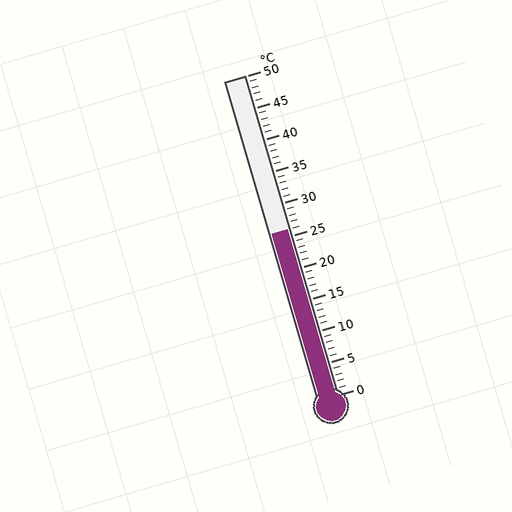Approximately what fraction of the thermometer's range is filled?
The thermometer is filled to approximately 50% of its range.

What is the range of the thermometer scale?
The thermometer scale ranges from 0°C to 50°C.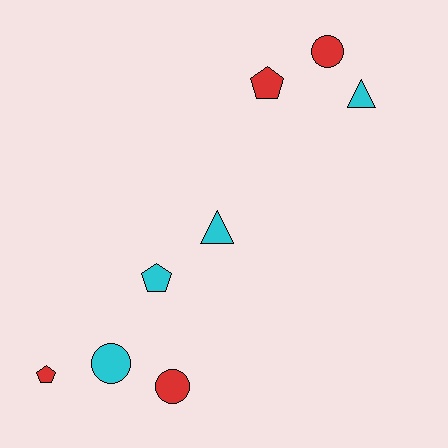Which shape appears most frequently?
Circle, with 3 objects.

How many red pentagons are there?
There are 2 red pentagons.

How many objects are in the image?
There are 8 objects.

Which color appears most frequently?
Cyan, with 4 objects.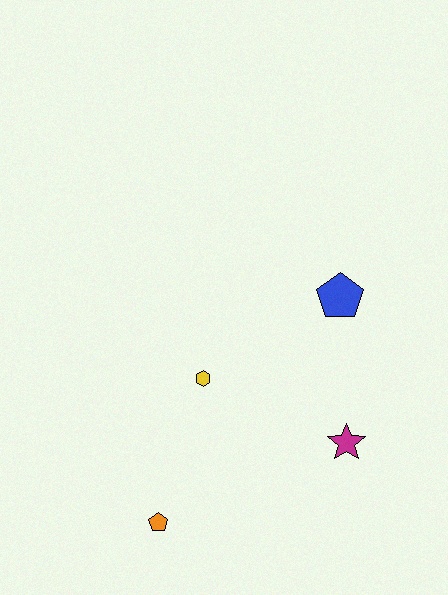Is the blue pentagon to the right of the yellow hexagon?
Yes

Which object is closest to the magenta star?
The blue pentagon is closest to the magenta star.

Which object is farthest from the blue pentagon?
The orange pentagon is farthest from the blue pentagon.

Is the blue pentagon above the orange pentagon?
Yes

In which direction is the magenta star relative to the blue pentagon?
The magenta star is below the blue pentagon.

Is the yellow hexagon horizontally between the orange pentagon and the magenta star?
Yes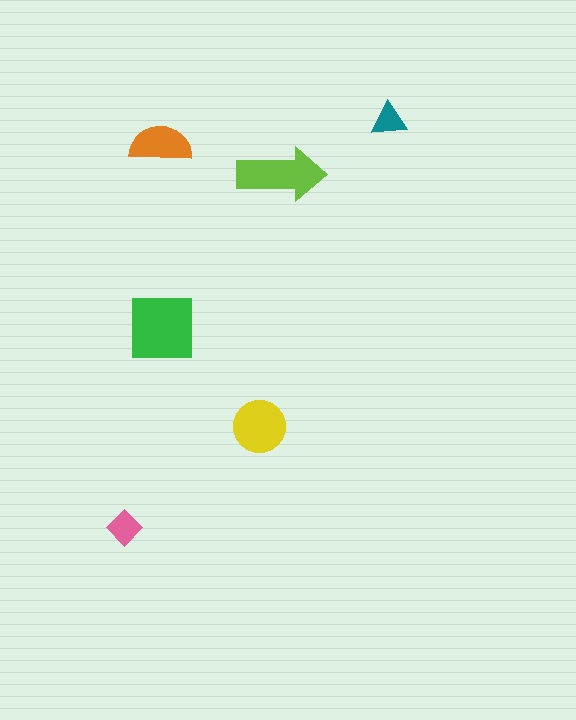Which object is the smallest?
The teal triangle.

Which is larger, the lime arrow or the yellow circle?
The lime arrow.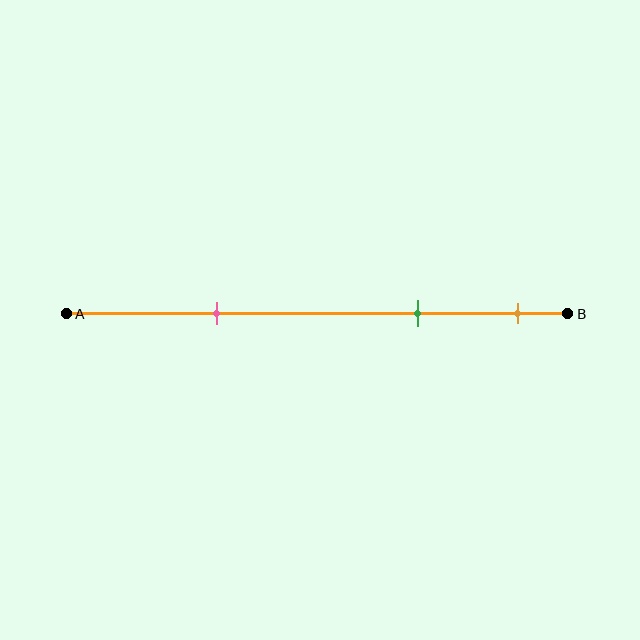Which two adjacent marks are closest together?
The green and orange marks are the closest adjacent pair.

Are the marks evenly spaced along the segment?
No, the marks are not evenly spaced.